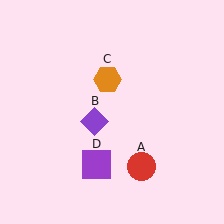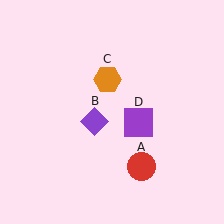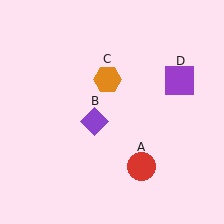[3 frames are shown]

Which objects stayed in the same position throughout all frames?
Red circle (object A) and purple diamond (object B) and orange hexagon (object C) remained stationary.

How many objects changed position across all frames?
1 object changed position: purple square (object D).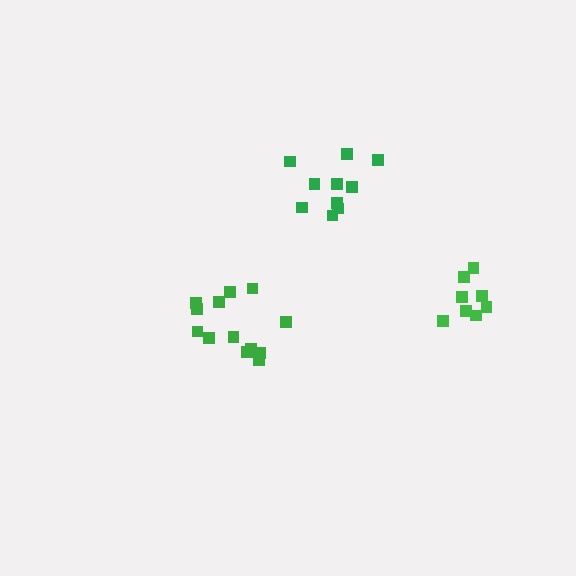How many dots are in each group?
Group 1: 10 dots, Group 2: 8 dots, Group 3: 13 dots (31 total).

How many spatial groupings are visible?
There are 3 spatial groupings.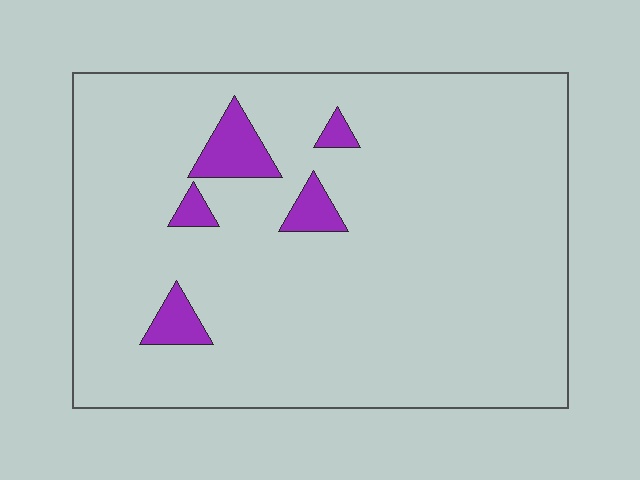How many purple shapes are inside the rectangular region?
5.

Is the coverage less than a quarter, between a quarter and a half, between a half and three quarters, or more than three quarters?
Less than a quarter.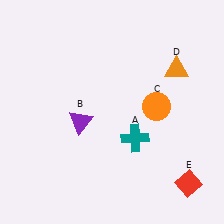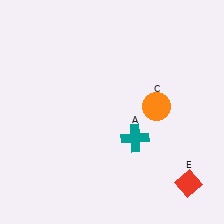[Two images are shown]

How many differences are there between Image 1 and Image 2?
There are 2 differences between the two images.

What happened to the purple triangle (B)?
The purple triangle (B) was removed in Image 2. It was in the bottom-left area of Image 1.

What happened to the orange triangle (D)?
The orange triangle (D) was removed in Image 2. It was in the top-right area of Image 1.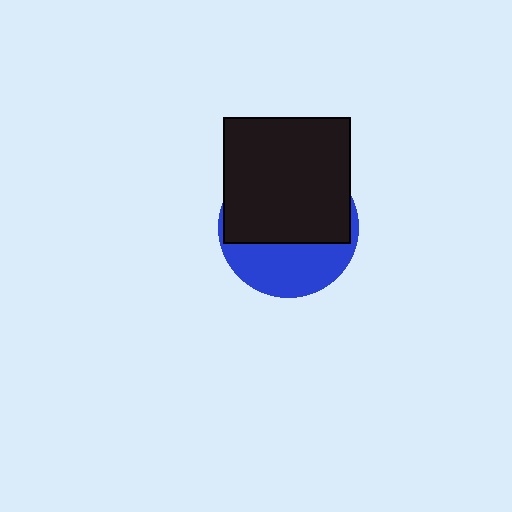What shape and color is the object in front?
The object in front is a black rectangle.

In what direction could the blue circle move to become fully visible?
The blue circle could move down. That would shift it out from behind the black rectangle entirely.